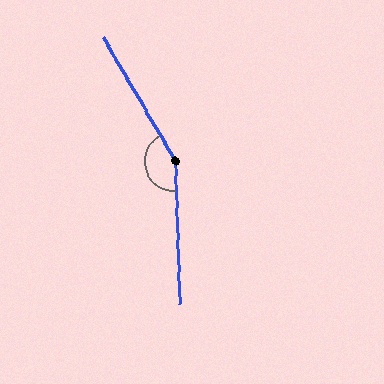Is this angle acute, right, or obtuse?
It is obtuse.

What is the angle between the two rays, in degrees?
Approximately 152 degrees.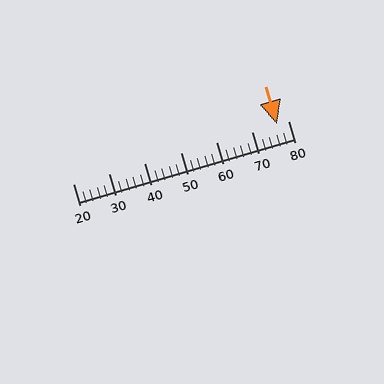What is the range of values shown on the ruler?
The ruler shows values from 20 to 80.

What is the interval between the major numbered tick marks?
The major tick marks are spaced 10 units apart.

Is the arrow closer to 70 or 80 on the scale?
The arrow is closer to 80.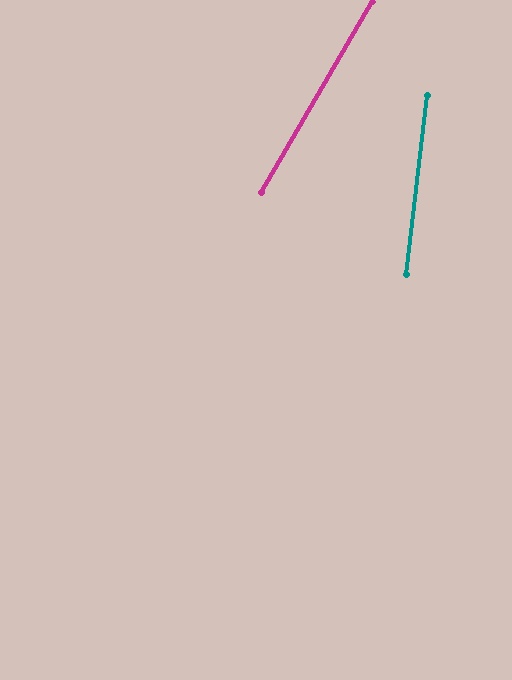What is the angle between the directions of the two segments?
Approximately 24 degrees.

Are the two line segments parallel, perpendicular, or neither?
Neither parallel nor perpendicular — they differ by about 24°.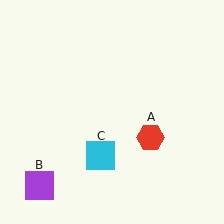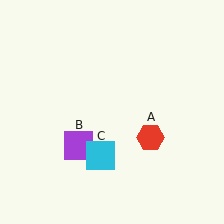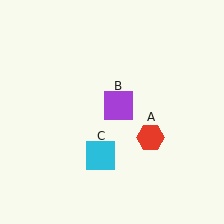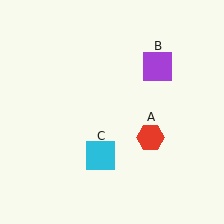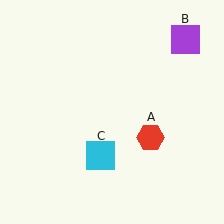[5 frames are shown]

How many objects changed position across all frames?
1 object changed position: purple square (object B).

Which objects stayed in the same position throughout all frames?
Red hexagon (object A) and cyan square (object C) remained stationary.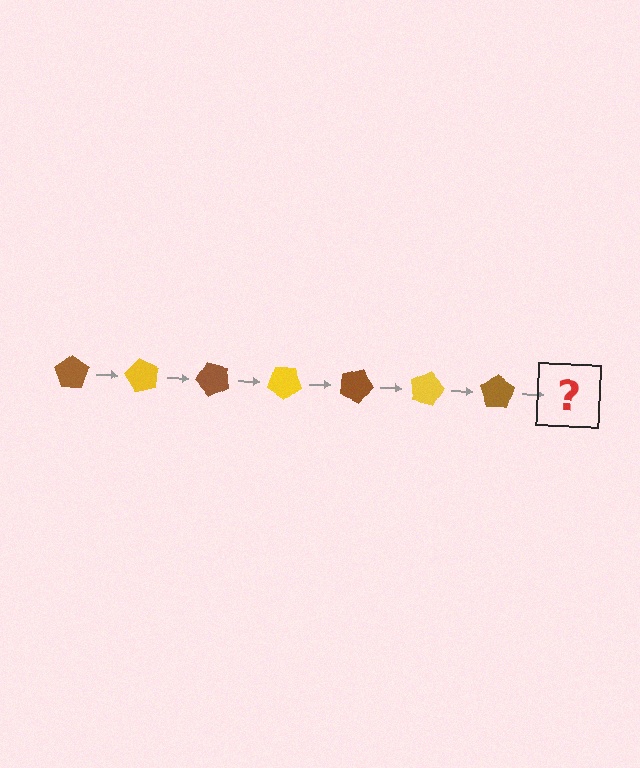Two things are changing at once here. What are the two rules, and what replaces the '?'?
The two rules are that it rotates 60 degrees each step and the color cycles through brown and yellow. The '?' should be a yellow pentagon, rotated 420 degrees from the start.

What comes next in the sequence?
The next element should be a yellow pentagon, rotated 420 degrees from the start.